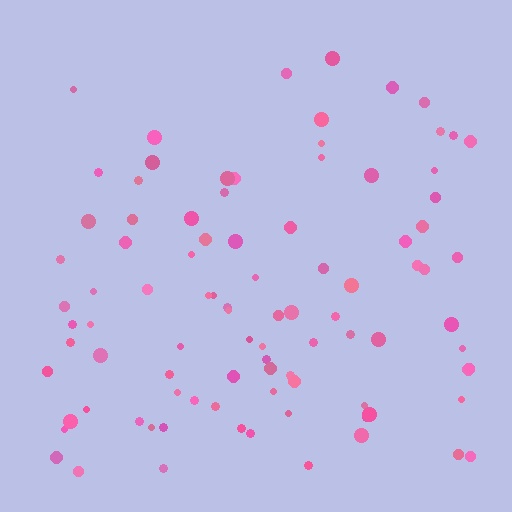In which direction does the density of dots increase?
From top to bottom, with the bottom side densest.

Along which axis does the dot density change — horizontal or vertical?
Vertical.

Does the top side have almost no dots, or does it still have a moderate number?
Still a moderate number, just noticeably fewer than the bottom.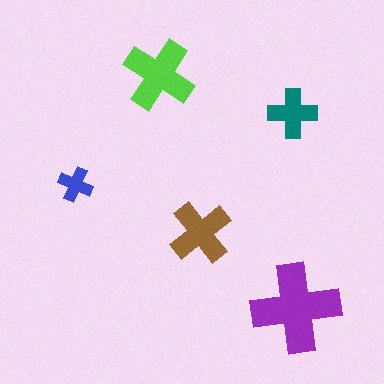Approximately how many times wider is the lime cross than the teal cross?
About 1.5 times wider.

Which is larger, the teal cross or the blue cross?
The teal one.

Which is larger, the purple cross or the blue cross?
The purple one.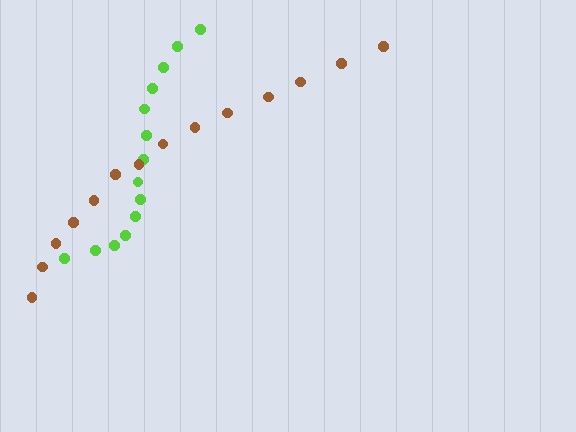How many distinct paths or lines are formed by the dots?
There are 2 distinct paths.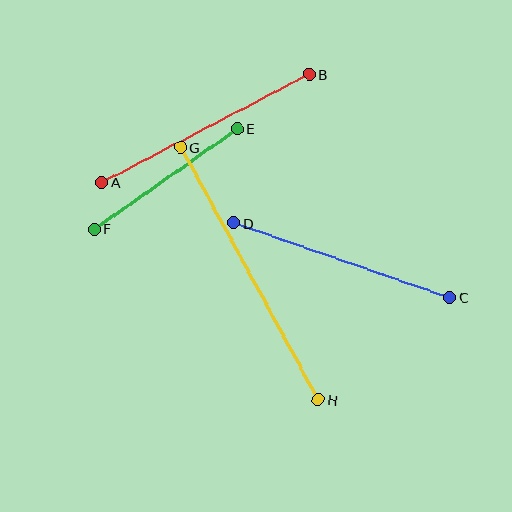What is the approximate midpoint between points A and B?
The midpoint is at approximately (205, 128) pixels.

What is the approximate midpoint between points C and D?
The midpoint is at approximately (342, 260) pixels.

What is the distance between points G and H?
The distance is approximately 287 pixels.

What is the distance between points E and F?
The distance is approximately 175 pixels.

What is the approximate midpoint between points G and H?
The midpoint is at approximately (249, 274) pixels.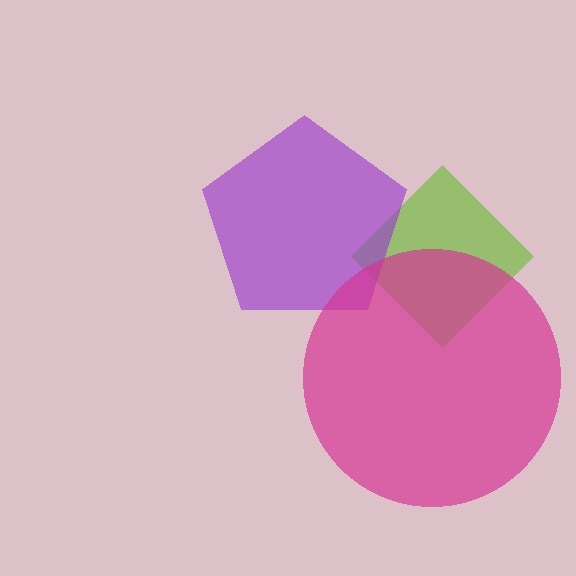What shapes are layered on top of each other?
The layered shapes are: a lime diamond, a purple pentagon, a magenta circle.